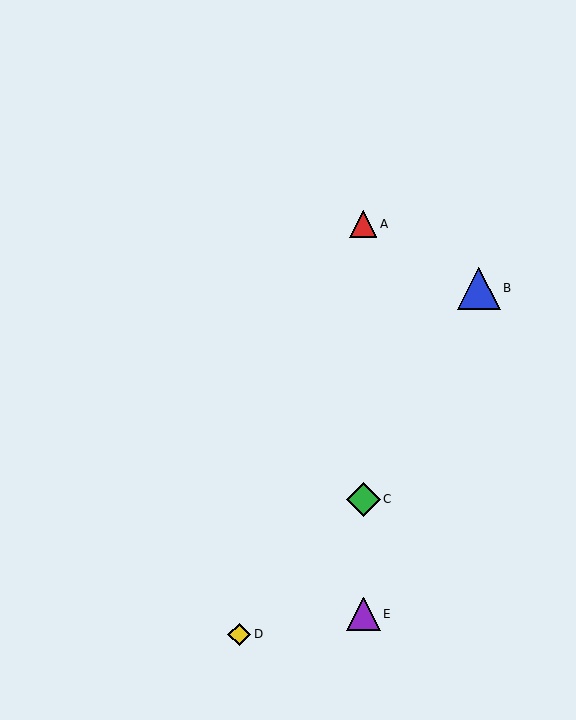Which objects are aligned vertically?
Objects A, C, E are aligned vertically.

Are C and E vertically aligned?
Yes, both are at x≈363.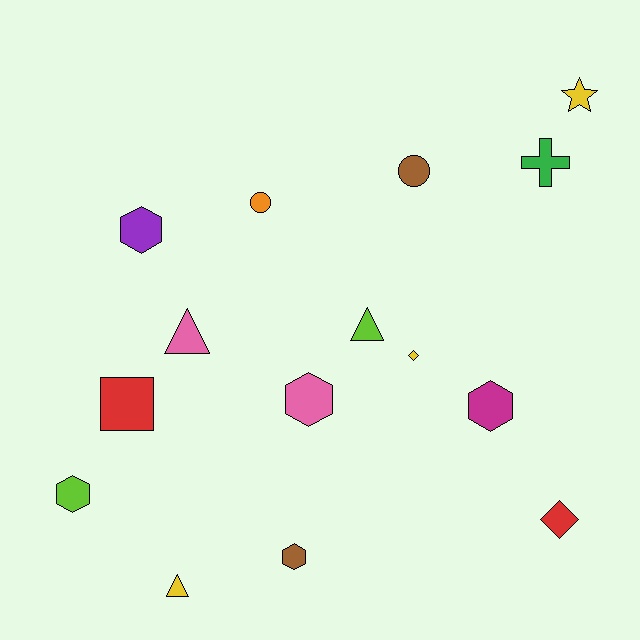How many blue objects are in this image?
There are no blue objects.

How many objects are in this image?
There are 15 objects.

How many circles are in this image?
There are 2 circles.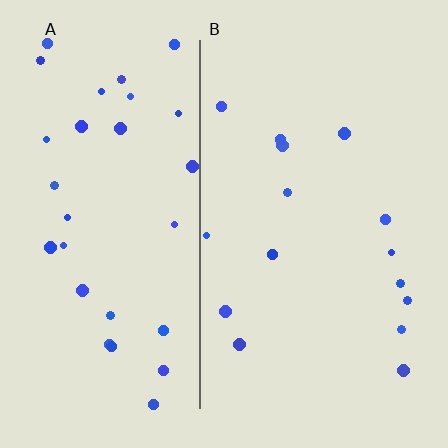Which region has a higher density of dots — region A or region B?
A (the left).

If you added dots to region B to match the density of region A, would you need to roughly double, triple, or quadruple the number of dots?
Approximately double.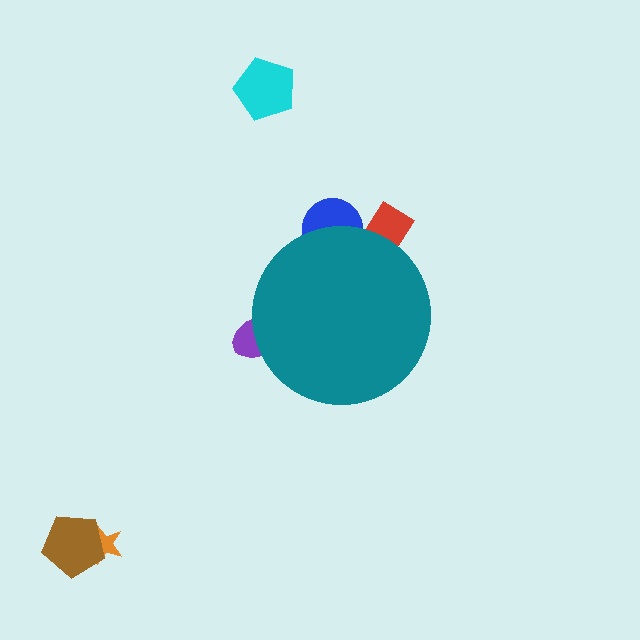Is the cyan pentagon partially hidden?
No, the cyan pentagon is fully visible.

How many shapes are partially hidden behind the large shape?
3 shapes are partially hidden.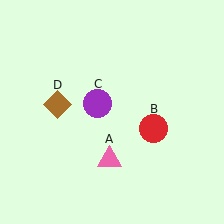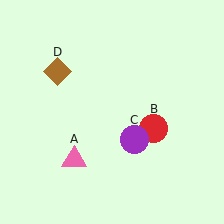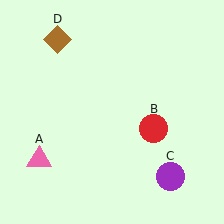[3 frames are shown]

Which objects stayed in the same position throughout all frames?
Red circle (object B) remained stationary.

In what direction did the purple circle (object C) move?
The purple circle (object C) moved down and to the right.